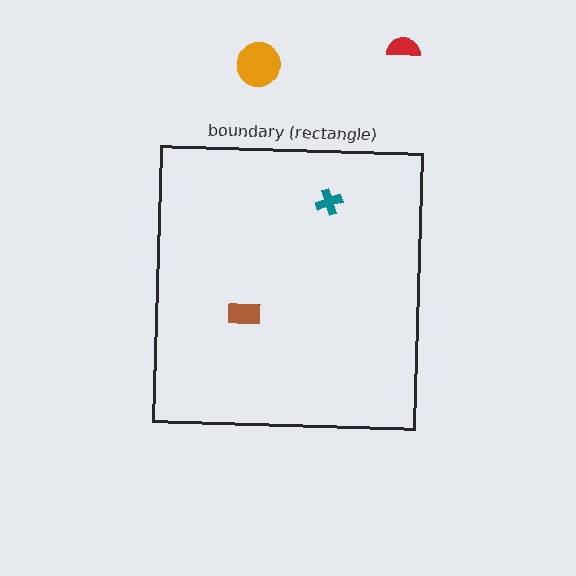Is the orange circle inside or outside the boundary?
Outside.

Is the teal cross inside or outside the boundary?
Inside.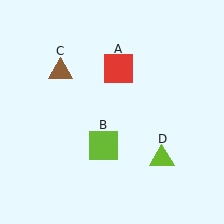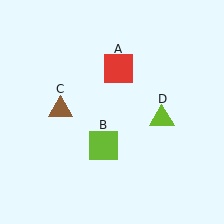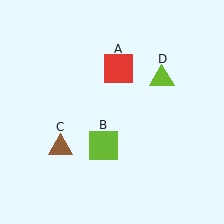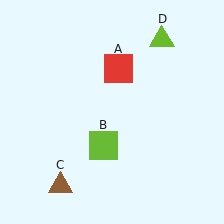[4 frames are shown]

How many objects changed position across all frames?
2 objects changed position: brown triangle (object C), lime triangle (object D).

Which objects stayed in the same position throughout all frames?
Red square (object A) and lime square (object B) remained stationary.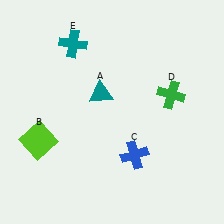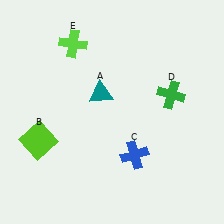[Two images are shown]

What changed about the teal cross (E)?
In Image 1, E is teal. In Image 2, it changed to lime.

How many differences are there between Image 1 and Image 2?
There is 1 difference between the two images.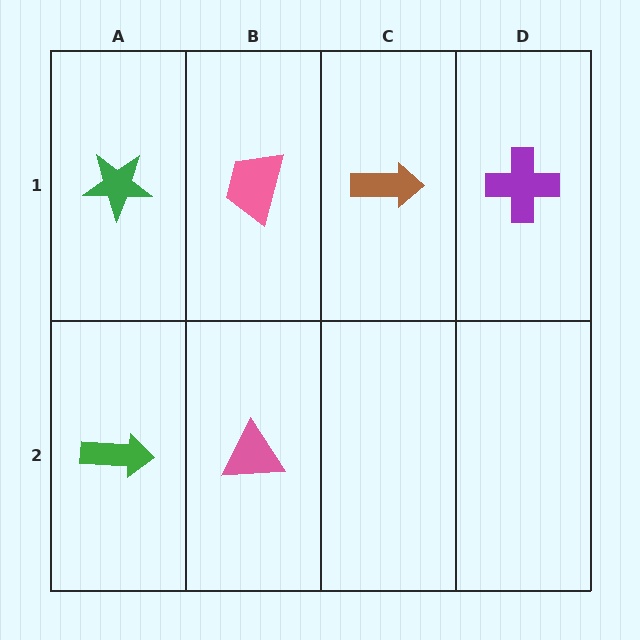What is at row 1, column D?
A purple cross.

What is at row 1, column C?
A brown arrow.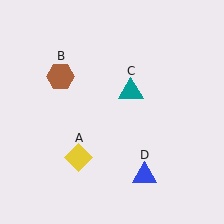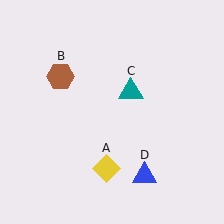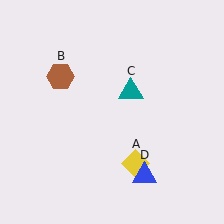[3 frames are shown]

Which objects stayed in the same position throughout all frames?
Brown hexagon (object B) and teal triangle (object C) and blue triangle (object D) remained stationary.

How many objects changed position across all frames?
1 object changed position: yellow diamond (object A).